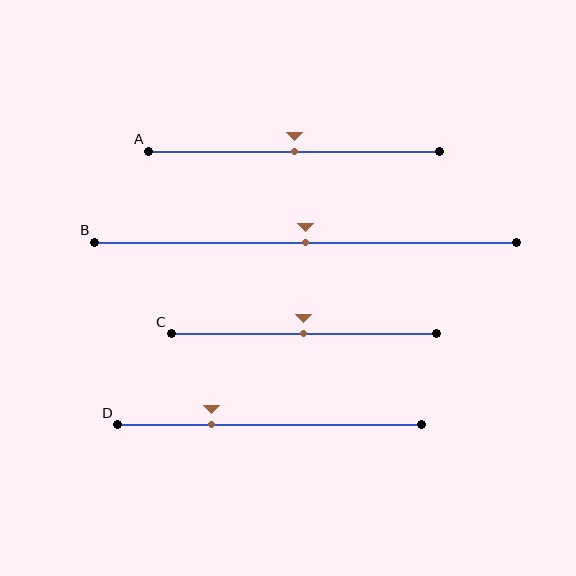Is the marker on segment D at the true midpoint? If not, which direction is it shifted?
No, the marker on segment D is shifted to the left by about 19% of the segment length.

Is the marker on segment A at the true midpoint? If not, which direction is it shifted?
Yes, the marker on segment A is at the true midpoint.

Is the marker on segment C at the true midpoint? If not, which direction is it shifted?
Yes, the marker on segment C is at the true midpoint.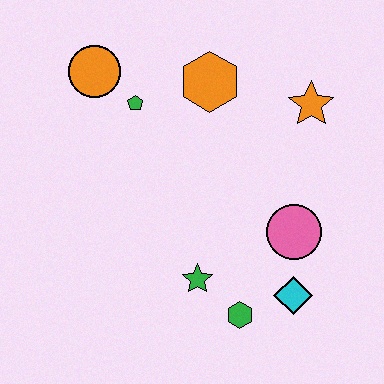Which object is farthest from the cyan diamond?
The orange circle is farthest from the cyan diamond.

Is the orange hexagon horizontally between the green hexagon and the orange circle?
Yes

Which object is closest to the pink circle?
The cyan diamond is closest to the pink circle.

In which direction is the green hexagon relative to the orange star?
The green hexagon is below the orange star.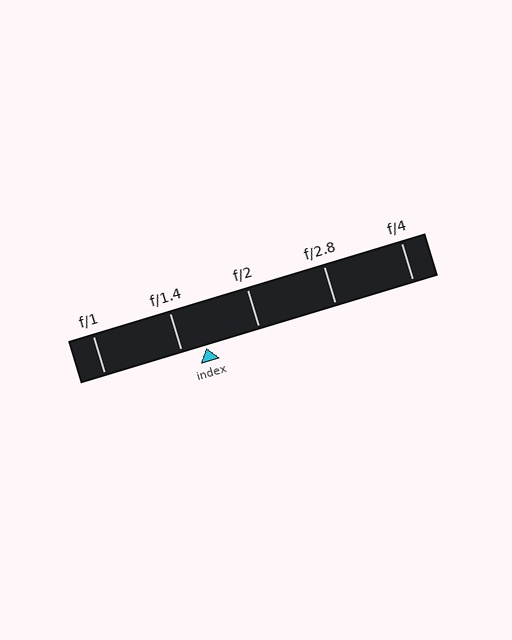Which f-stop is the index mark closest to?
The index mark is closest to f/1.4.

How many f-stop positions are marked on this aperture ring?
There are 5 f-stop positions marked.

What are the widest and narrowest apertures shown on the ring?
The widest aperture shown is f/1 and the narrowest is f/4.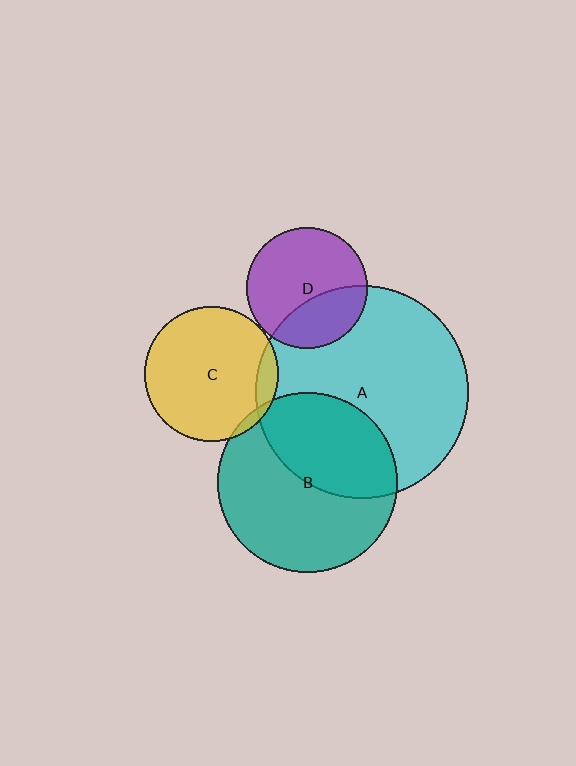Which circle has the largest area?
Circle A (cyan).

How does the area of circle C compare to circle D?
Approximately 1.2 times.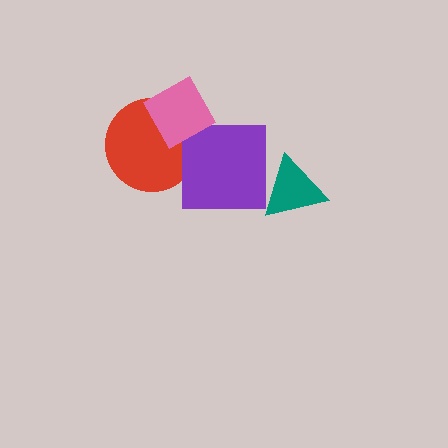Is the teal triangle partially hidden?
No, no other shape covers it.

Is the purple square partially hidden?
Yes, it is partially covered by another shape.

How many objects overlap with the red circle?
2 objects overlap with the red circle.